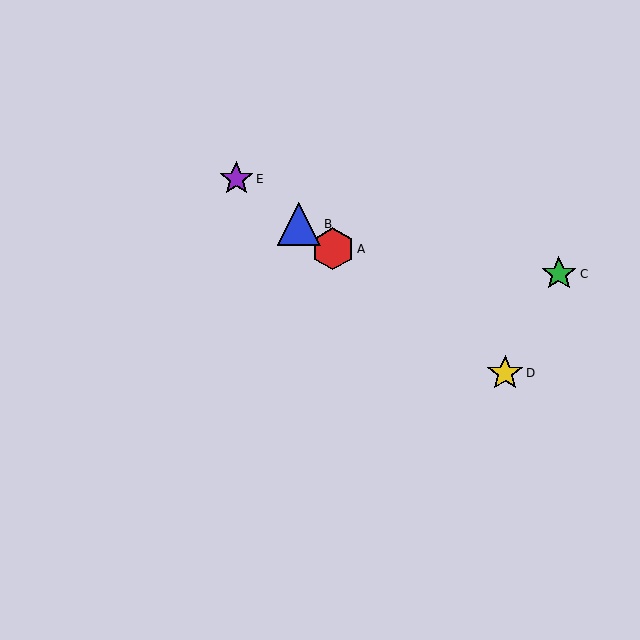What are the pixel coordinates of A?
Object A is at (333, 249).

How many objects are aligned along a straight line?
4 objects (A, B, D, E) are aligned along a straight line.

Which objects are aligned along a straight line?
Objects A, B, D, E are aligned along a straight line.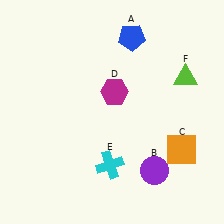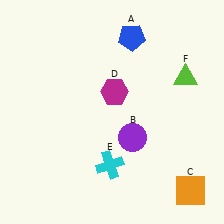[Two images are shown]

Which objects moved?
The objects that moved are: the purple circle (B), the orange square (C).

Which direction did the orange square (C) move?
The orange square (C) moved down.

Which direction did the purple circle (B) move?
The purple circle (B) moved up.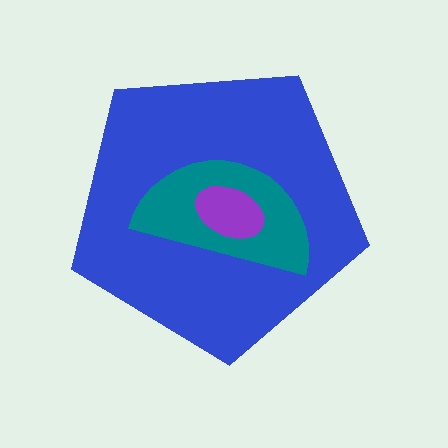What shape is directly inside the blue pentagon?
The teal semicircle.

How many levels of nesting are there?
3.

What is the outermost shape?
The blue pentagon.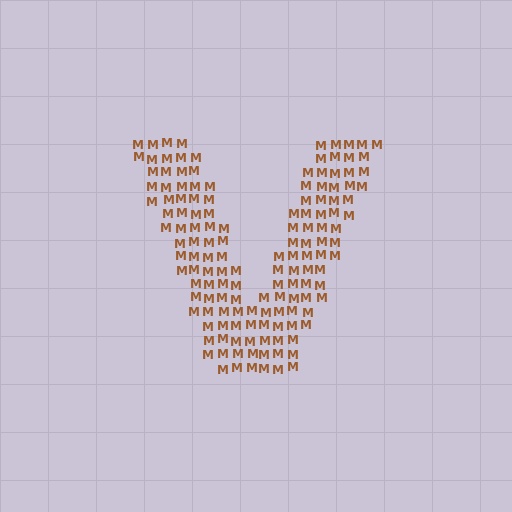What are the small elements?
The small elements are letter M's.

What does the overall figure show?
The overall figure shows the letter V.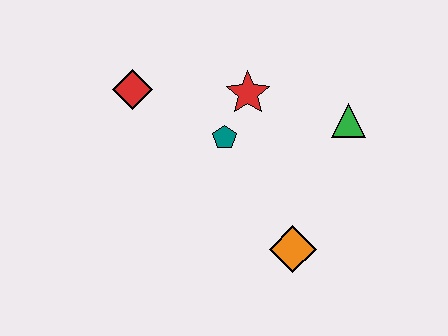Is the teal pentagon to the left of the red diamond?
No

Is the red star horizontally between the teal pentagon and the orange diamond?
Yes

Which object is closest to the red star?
The teal pentagon is closest to the red star.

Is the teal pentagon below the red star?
Yes